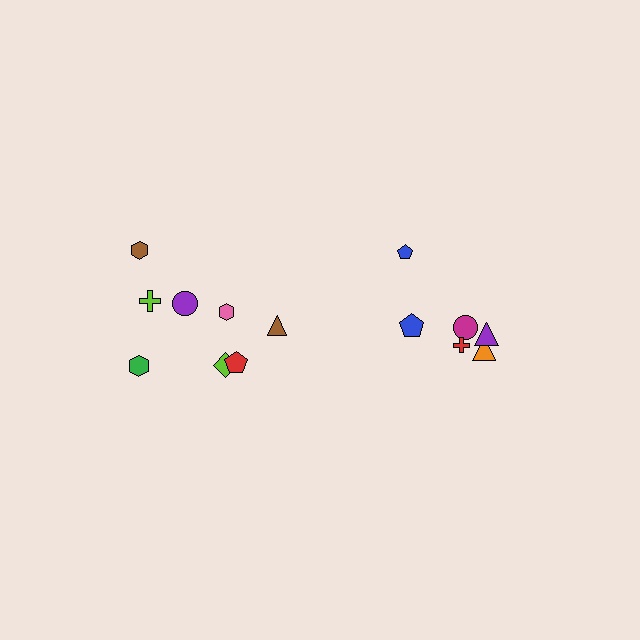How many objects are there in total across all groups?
There are 14 objects.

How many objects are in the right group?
There are 6 objects.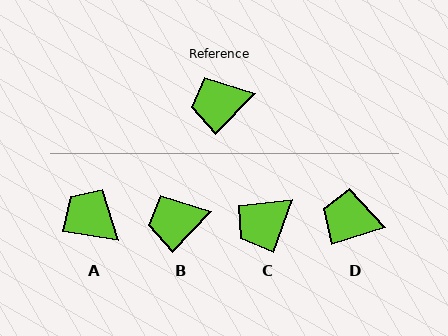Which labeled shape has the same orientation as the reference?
B.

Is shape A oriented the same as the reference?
No, it is off by about 55 degrees.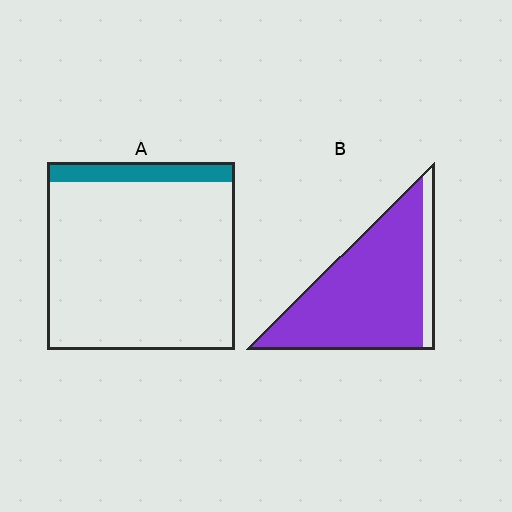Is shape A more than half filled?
No.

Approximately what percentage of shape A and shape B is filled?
A is approximately 10% and B is approximately 90%.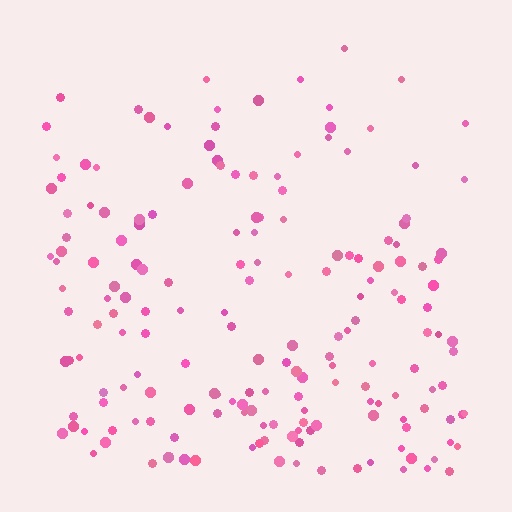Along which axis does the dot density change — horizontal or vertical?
Vertical.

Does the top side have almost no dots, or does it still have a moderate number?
Still a moderate number, just noticeably fewer than the bottom.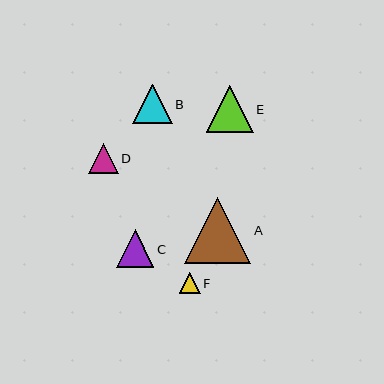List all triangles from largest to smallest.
From largest to smallest: A, E, B, C, D, F.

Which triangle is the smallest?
Triangle F is the smallest with a size of approximately 21 pixels.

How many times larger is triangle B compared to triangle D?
Triangle B is approximately 1.3 times the size of triangle D.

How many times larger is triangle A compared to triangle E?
Triangle A is approximately 1.4 times the size of triangle E.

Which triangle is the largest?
Triangle A is the largest with a size of approximately 66 pixels.